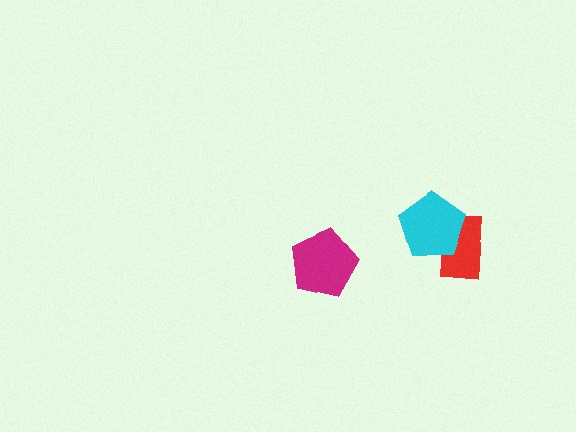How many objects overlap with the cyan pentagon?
1 object overlaps with the cyan pentagon.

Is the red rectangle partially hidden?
Yes, it is partially covered by another shape.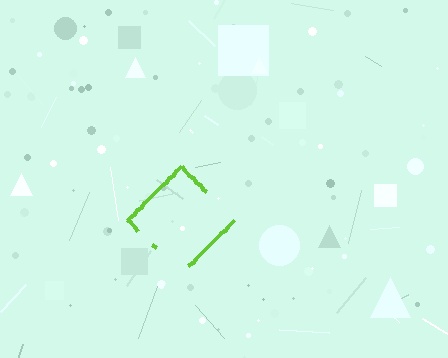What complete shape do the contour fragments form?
The contour fragments form a diamond.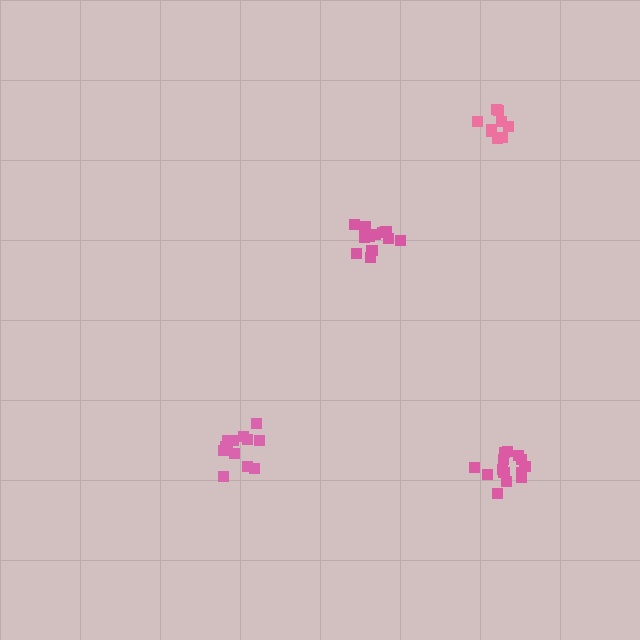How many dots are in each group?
Group 1: 9 dots, Group 2: 13 dots, Group 3: 13 dots, Group 4: 14 dots (49 total).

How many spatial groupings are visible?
There are 4 spatial groupings.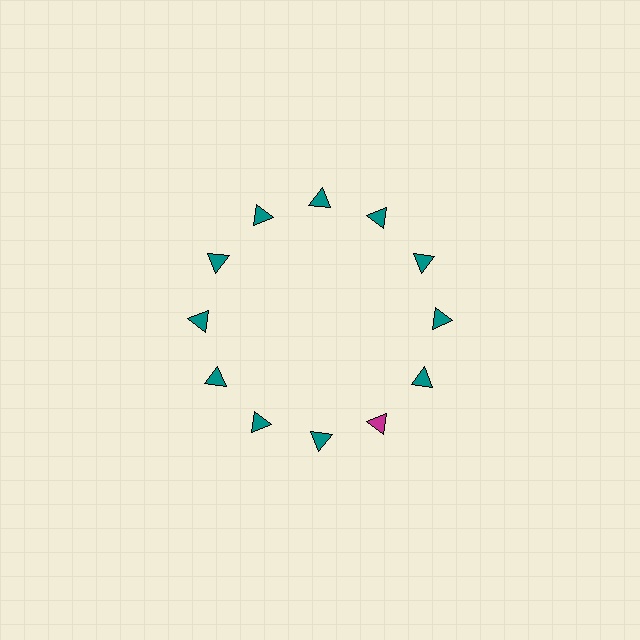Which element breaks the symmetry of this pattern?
The magenta triangle at roughly the 5 o'clock position breaks the symmetry. All other shapes are teal triangles.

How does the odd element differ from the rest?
It has a different color: magenta instead of teal.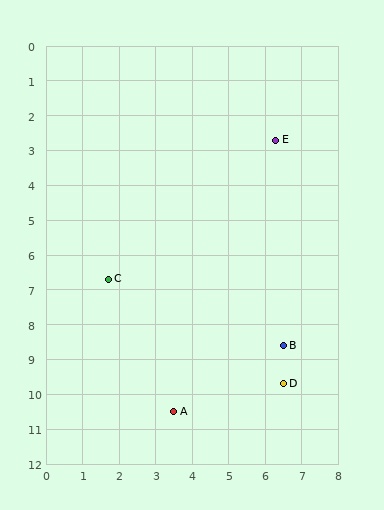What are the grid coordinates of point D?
Point D is at approximately (6.5, 9.7).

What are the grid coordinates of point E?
Point E is at approximately (6.3, 2.7).